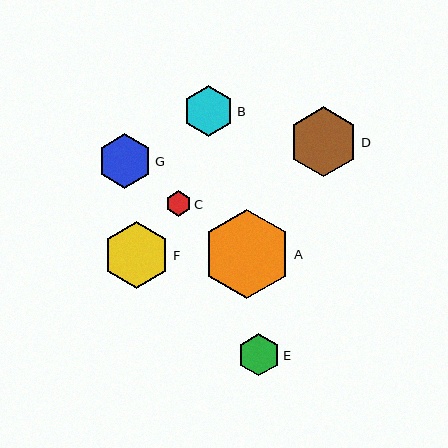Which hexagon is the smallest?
Hexagon C is the smallest with a size of approximately 25 pixels.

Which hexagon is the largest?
Hexagon A is the largest with a size of approximately 89 pixels.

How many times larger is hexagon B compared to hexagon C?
Hexagon B is approximately 2.0 times the size of hexagon C.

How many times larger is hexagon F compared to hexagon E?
Hexagon F is approximately 1.6 times the size of hexagon E.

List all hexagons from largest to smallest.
From largest to smallest: A, D, F, G, B, E, C.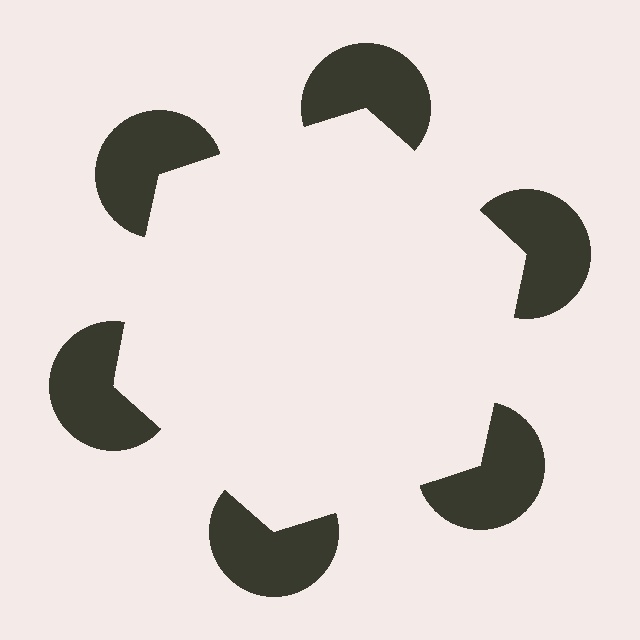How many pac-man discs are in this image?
There are 6 — one at each vertex of the illusory hexagon.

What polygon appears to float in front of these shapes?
An illusory hexagon — its edges are inferred from the aligned wedge cuts in the pac-man discs, not physically drawn.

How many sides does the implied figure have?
6 sides.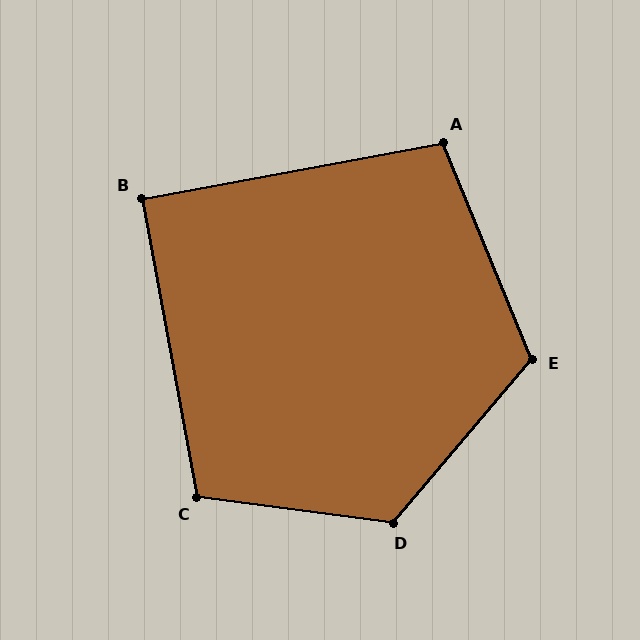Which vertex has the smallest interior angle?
B, at approximately 90 degrees.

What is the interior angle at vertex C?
Approximately 108 degrees (obtuse).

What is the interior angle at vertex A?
Approximately 102 degrees (obtuse).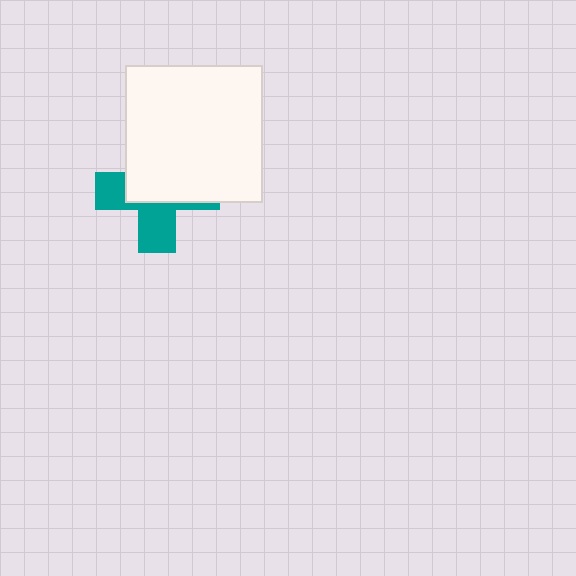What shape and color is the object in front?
The object in front is a white square.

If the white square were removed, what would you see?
You would see the complete teal cross.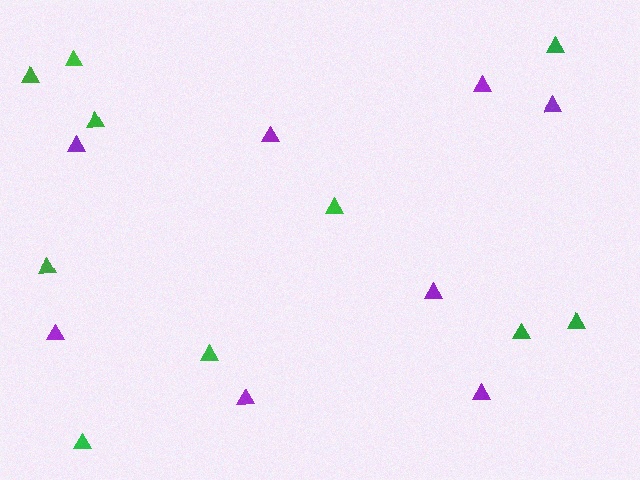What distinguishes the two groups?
There are 2 groups: one group of green triangles (10) and one group of purple triangles (8).